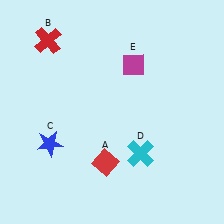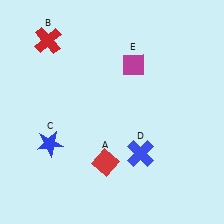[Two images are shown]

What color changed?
The cross (D) changed from cyan in Image 1 to blue in Image 2.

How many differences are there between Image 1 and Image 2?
There is 1 difference between the two images.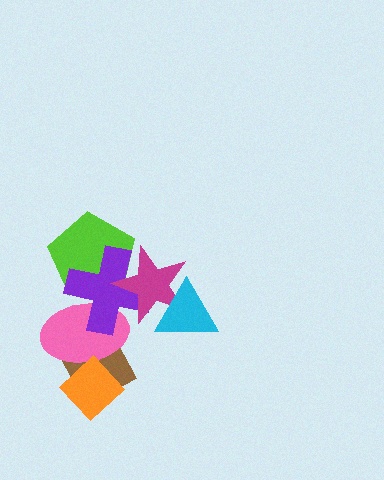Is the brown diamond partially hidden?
Yes, it is partially covered by another shape.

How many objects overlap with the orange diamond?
2 objects overlap with the orange diamond.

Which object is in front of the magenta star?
The cyan triangle is in front of the magenta star.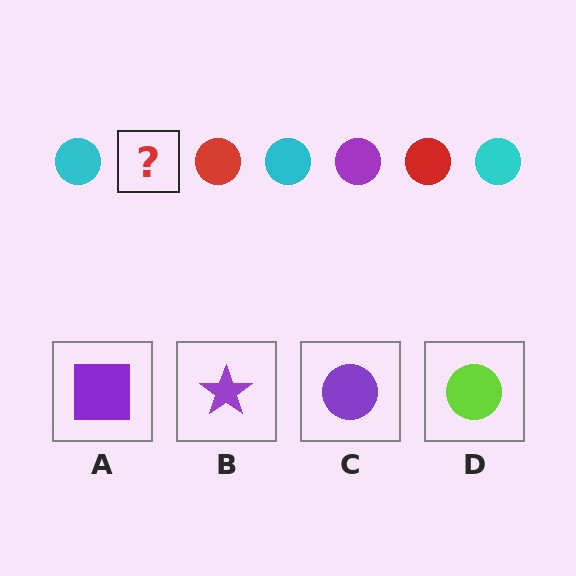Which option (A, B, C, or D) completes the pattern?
C.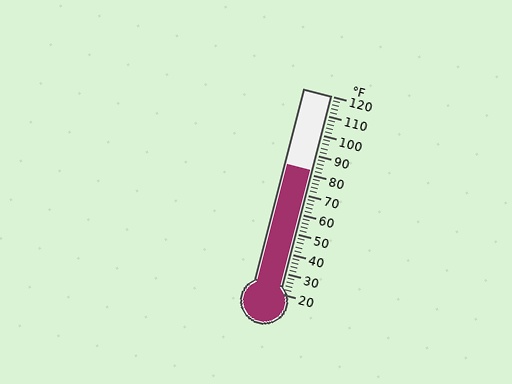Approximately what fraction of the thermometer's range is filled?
The thermometer is filled to approximately 60% of its range.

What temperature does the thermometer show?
The thermometer shows approximately 82°F.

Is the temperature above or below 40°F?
The temperature is above 40°F.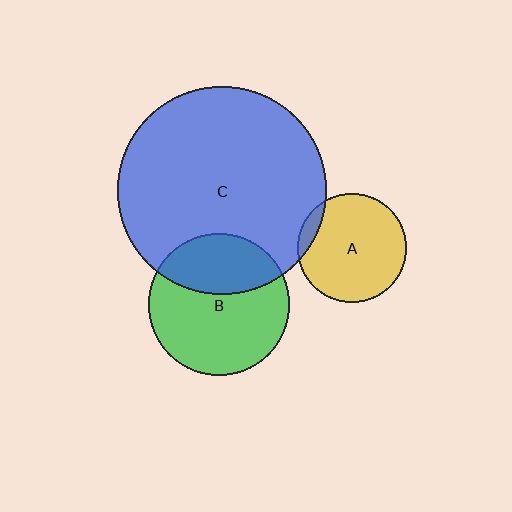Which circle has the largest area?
Circle C (blue).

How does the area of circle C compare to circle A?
Approximately 3.6 times.